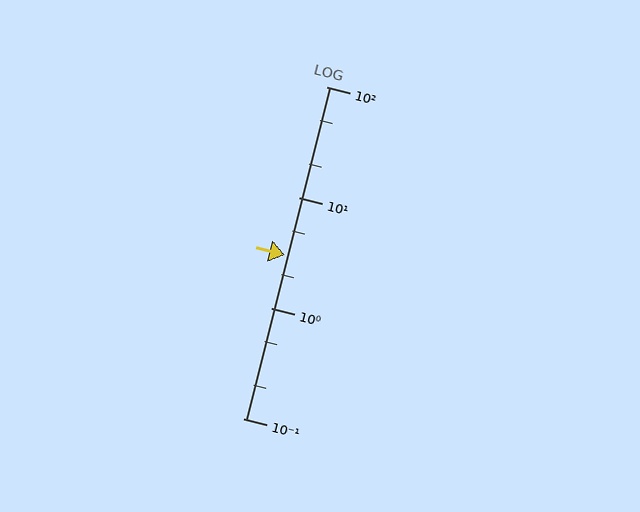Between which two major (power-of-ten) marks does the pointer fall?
The pointer is between 1 and 10.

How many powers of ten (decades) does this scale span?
The scale spans 3 decades, from 0.1 to 100.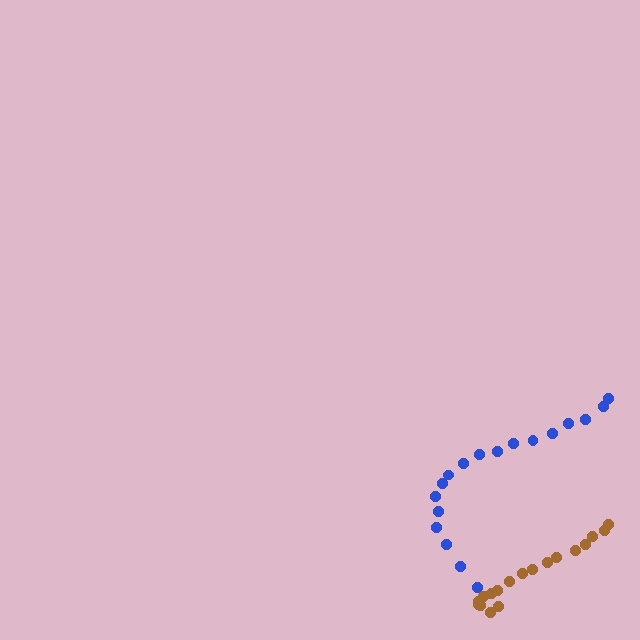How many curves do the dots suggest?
There are 2 distinct paths.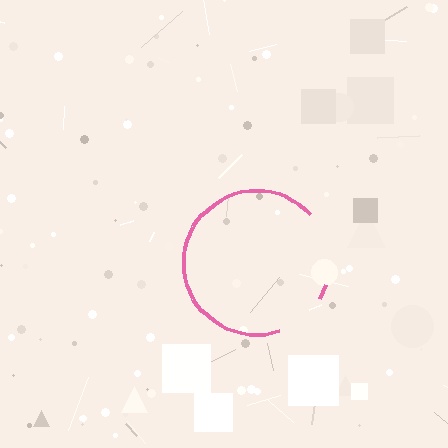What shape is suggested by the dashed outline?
The dashed outline suggests a circle.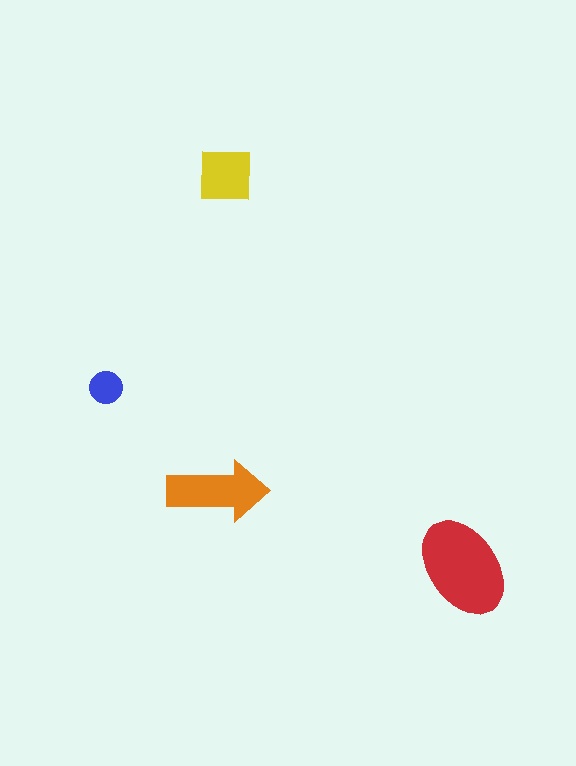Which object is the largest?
The red ellipse.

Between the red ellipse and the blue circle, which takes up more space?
The red ellipse.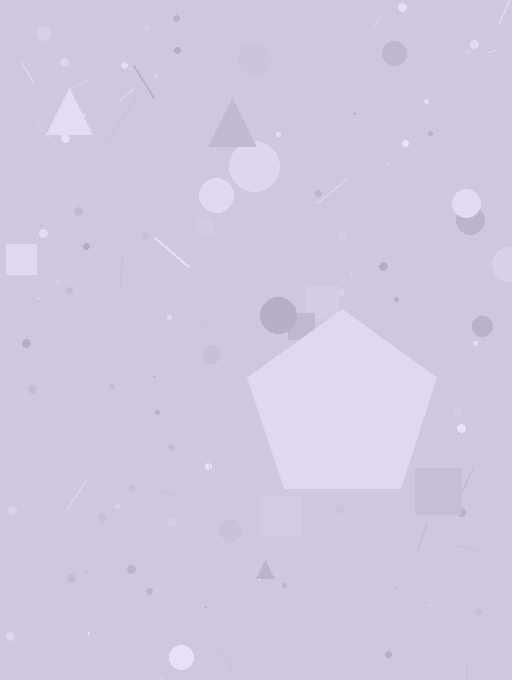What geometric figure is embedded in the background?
A pentagon is embedded in the background.